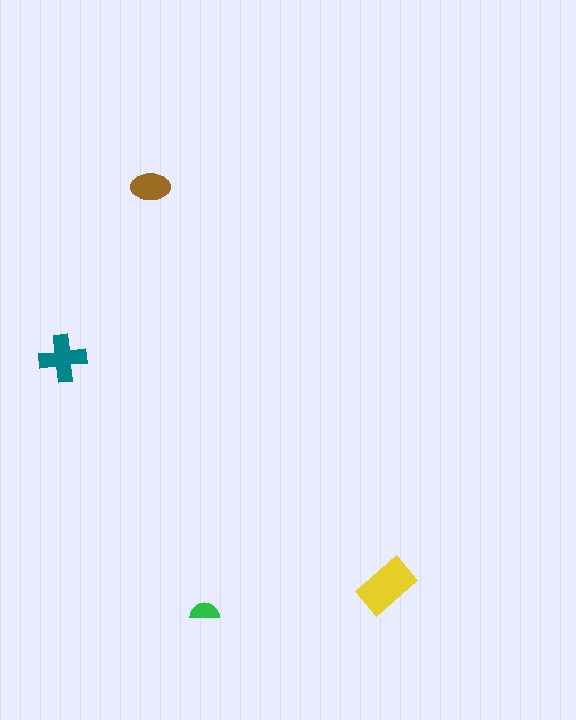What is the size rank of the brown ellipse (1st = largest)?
3rd.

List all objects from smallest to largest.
The green semicircle, the brown ellipse, the teal cross, the yellow rectangle.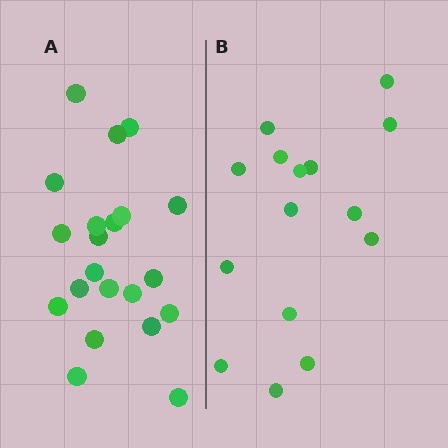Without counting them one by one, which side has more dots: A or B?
Region A (the left region) has more dots.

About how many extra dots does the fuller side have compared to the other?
Region A has about 6 more dots than region B.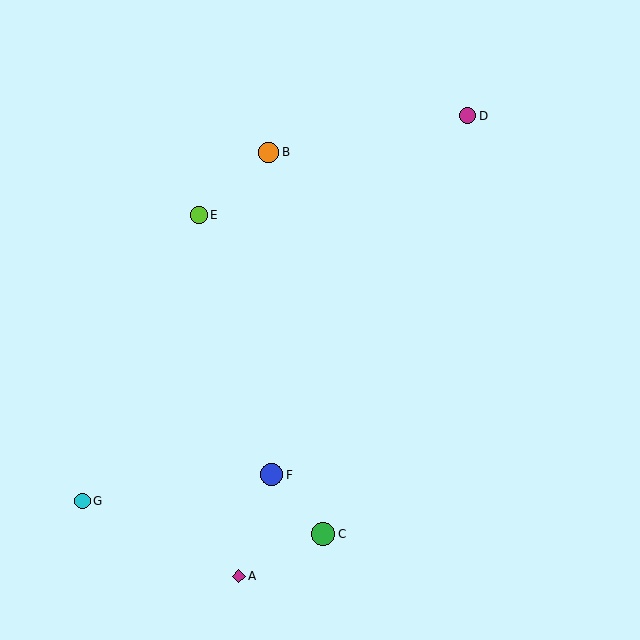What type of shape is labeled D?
Shape D is a magenta circle.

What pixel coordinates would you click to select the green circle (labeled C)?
Click at (323, 534) to select the green circle C.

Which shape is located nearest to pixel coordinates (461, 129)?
The magenta circle (labeled D) at (468, 116) is nearest to that location.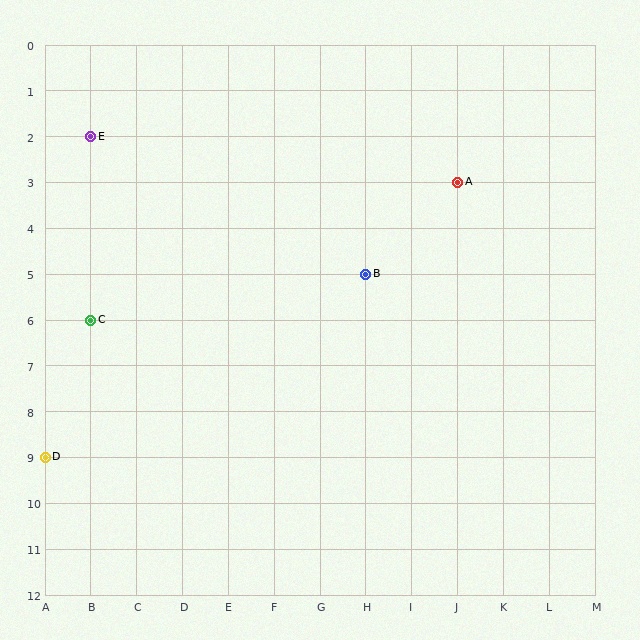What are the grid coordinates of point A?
Point A is at grid coordinates (J, 3).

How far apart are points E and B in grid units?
Points E and B are 6 columns and 3 rows apart (about 6.7 grid units diagonally).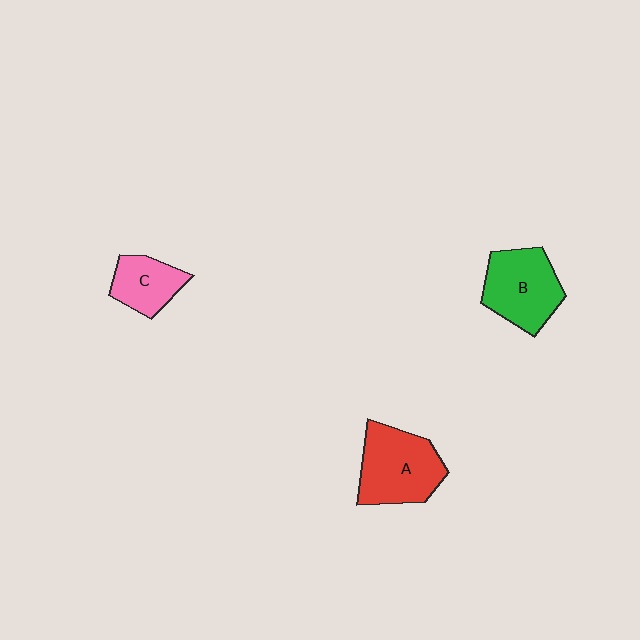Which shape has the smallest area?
Shape C (pink).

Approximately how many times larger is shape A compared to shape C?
Approximately 1.7 times.